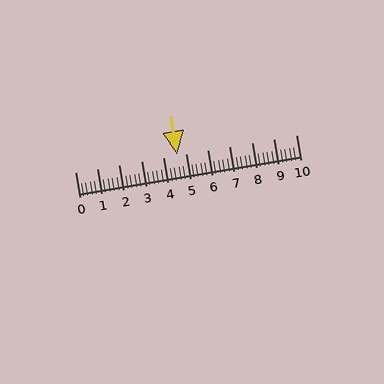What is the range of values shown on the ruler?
The ruler shows values from 0 to 10.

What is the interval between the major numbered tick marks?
The major tick marks are spaced 1 units apart.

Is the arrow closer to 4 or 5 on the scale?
The arrow is closer to 5.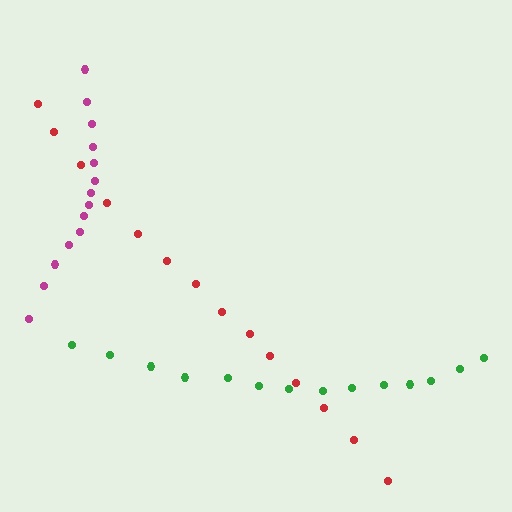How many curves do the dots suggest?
There are 3 distinct paths.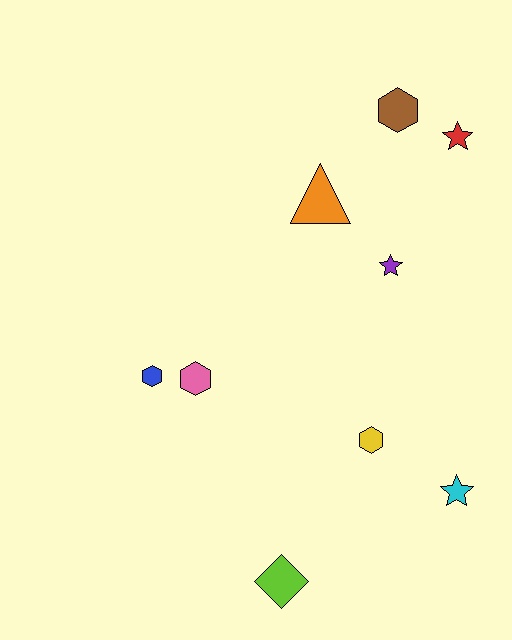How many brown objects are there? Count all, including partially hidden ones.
There is 1 brown object.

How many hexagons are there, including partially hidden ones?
There are 4 hexagons.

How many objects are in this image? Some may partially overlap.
There are 9 objects.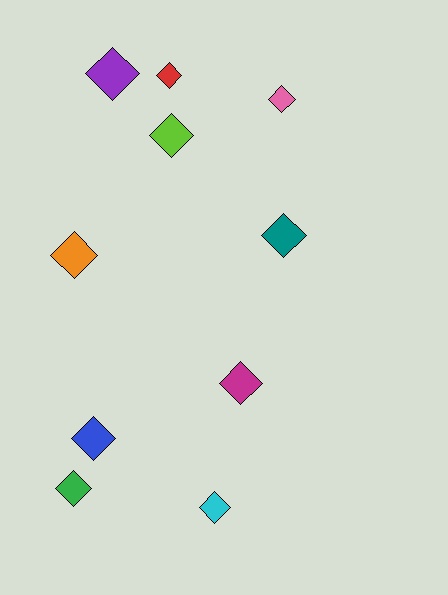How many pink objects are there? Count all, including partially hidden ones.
There is 1 pink object.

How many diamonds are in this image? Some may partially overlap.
There are 10 diamonds.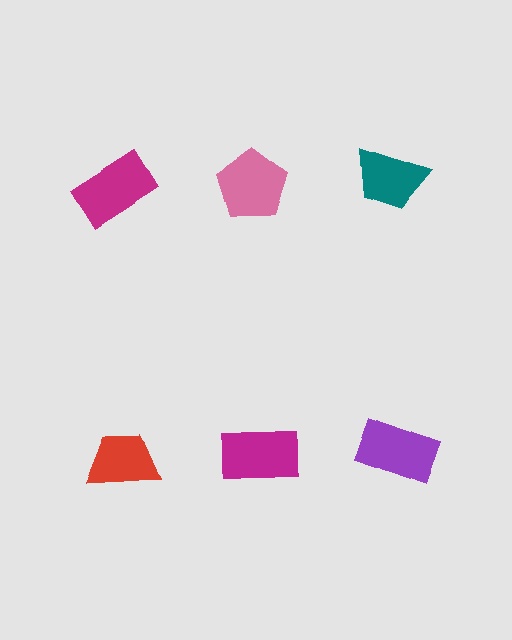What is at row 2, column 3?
A purple rectangle.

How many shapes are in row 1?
3 shapes.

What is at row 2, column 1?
A red trapezoid.